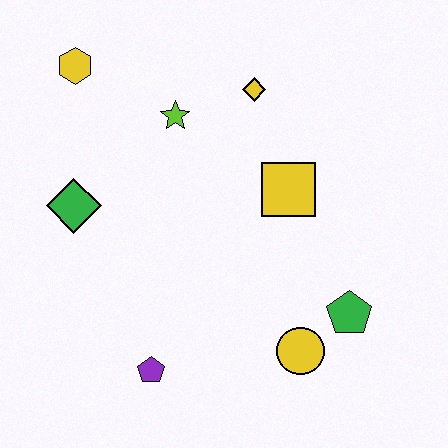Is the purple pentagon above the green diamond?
No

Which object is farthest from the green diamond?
The green pentagon is farthest from the green diamond.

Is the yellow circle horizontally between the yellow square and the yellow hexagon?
No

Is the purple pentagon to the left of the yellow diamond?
Yes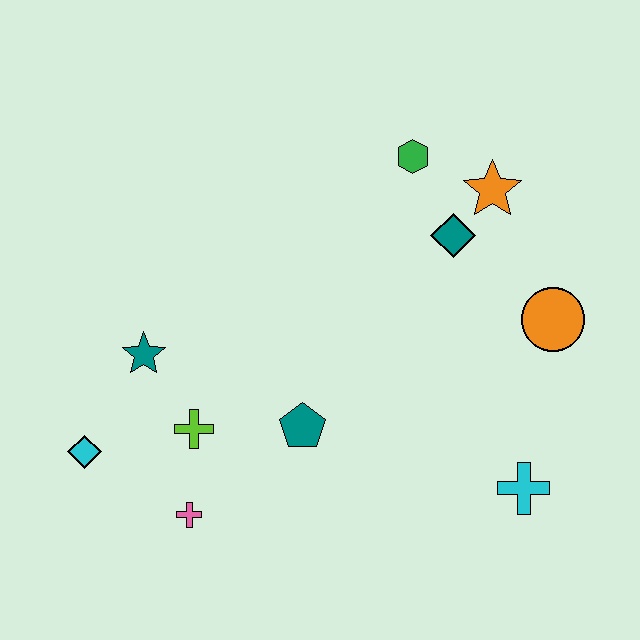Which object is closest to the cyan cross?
The orange circle is closest to the cyan cross.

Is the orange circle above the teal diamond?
No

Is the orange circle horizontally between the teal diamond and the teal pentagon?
No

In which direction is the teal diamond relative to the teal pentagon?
The teal diamond is above the teal pentagon.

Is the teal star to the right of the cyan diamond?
Yes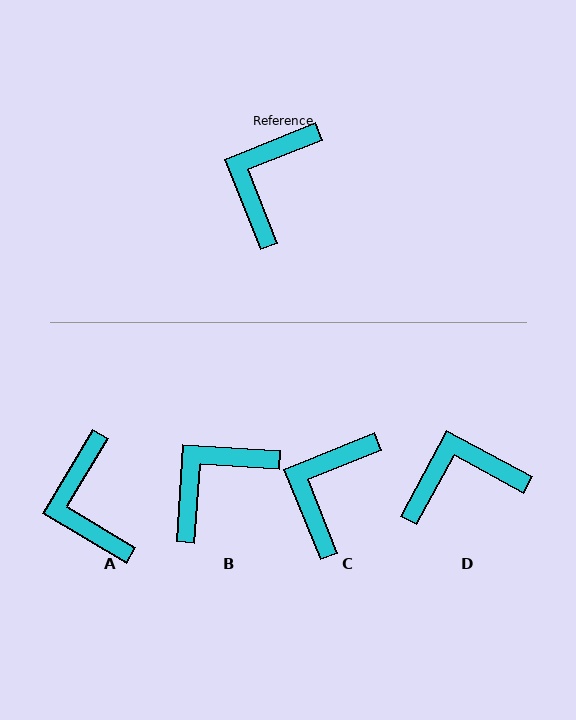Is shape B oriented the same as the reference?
No, it is off by about 26 degrees.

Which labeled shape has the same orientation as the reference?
C.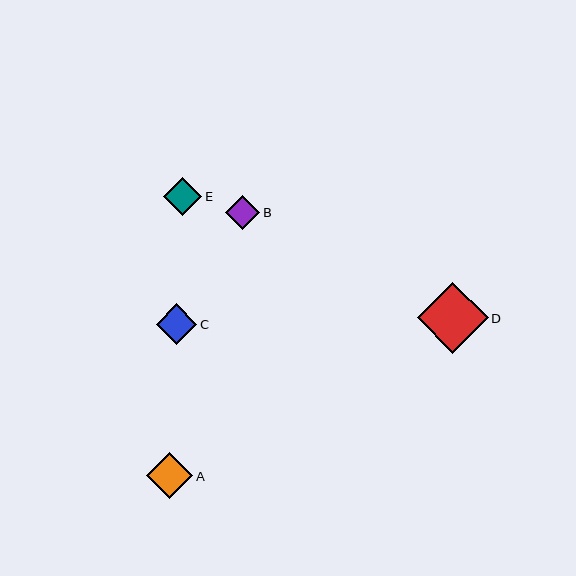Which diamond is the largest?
Diamond D is the largest with a size of approximately 71 pixels.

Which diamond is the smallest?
Diamond B is the smallest with a size of approximately 34 pixels.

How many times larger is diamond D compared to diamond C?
Diamond D is approximately 1.8 times the size of diamond C.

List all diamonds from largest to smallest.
From largest to smallest: D, A, C, E, B.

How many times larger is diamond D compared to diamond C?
Diamond D is approximately 1.8 times the size of diamond C.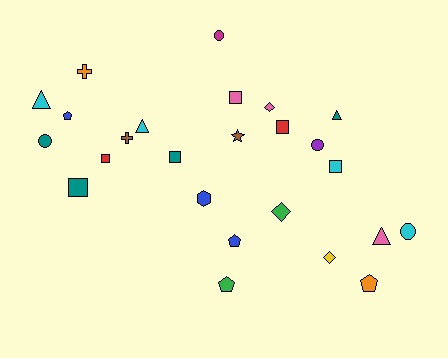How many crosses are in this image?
There are 2 crosses.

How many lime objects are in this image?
There are no lime objects.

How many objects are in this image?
There are 25 objects.